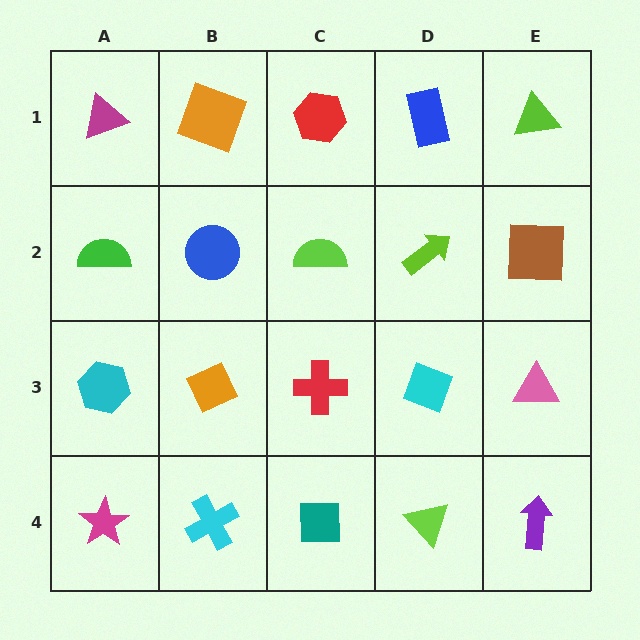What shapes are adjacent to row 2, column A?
A magenta triangle (row 1, column A), a cyan hexagon (row 3, column A), a blue circle (row 2, column B).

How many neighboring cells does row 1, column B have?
3.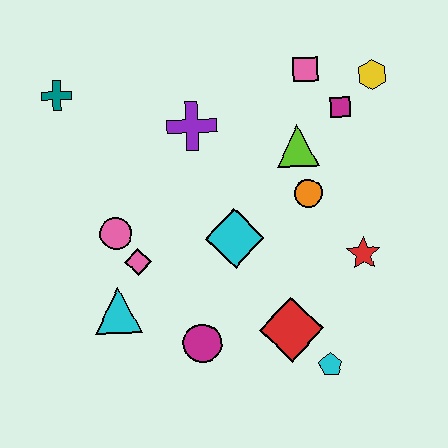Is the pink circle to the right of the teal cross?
Yes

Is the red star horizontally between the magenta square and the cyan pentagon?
No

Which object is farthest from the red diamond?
The teal cross is farthest from the red diamond.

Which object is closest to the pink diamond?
The pink circle is closest to the pink diamond.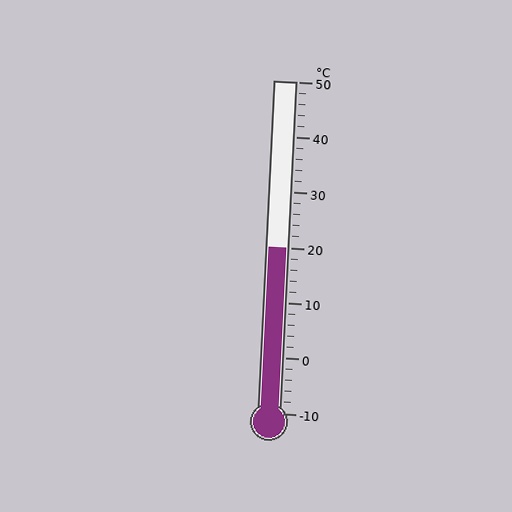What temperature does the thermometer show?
The thermometer shows approximately 20°C.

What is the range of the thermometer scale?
The thermometer scale ranges from -10°C to 50°C.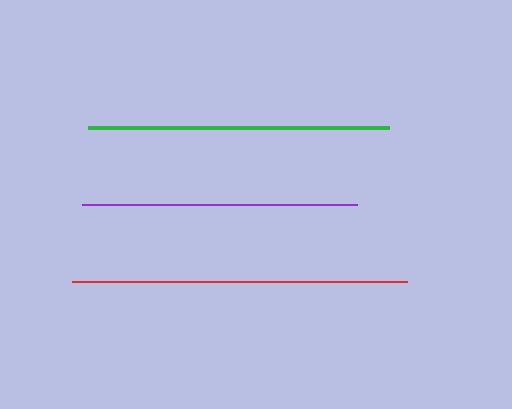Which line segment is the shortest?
The purple line is the shortest at approximately 275 pixels.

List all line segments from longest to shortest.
From longest to shortest: red, green, purple.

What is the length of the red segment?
The red segment is approximately 335 pixels long.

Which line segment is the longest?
The red line is the longest at approximately 335 pixels.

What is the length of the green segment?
The green segment is approximately 301 pixels long.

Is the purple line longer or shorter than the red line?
The red line is longer than the purple line.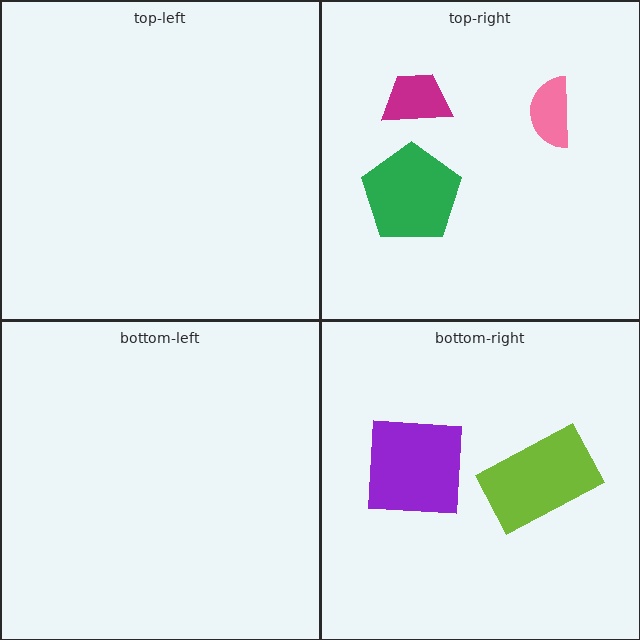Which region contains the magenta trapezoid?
The top-right region.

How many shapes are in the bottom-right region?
2.